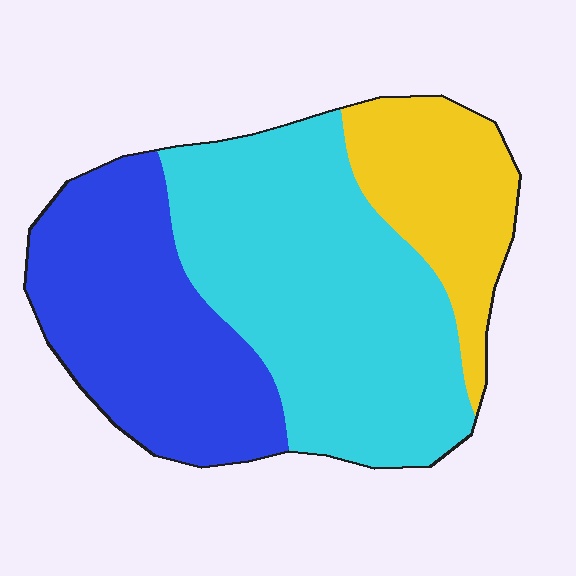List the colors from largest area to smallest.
From largest to smallest: cyan, blue, yellow.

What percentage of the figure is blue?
Blue takes up between a sixth and a third of the figure.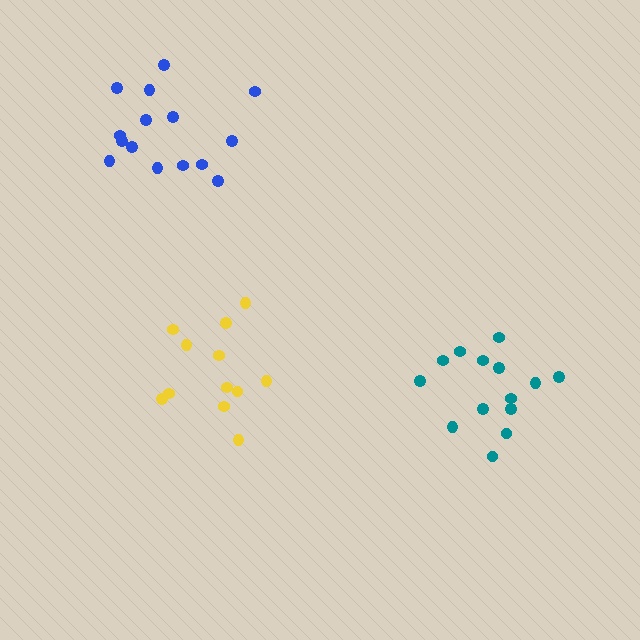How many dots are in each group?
Group 1: 12 dots, Group 2: 14 dots, Group 3: 15 dots (41 total).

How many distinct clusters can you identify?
There are 3 distinct clusters.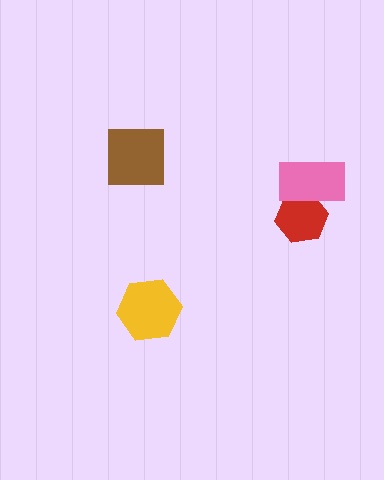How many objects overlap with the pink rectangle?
1 object overlaps with the pink rectangle.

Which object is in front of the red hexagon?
The pink rectangle is in front of the red hexagon.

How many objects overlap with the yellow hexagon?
0 objects overlap with the yellow hexagon.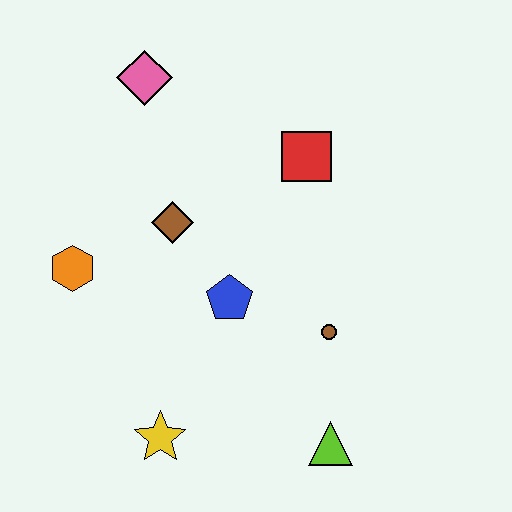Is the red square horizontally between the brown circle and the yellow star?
Yes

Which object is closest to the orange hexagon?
The brown diamond is closest to the orange hexagon.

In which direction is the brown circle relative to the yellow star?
The brown circle is to the right of the yellow star.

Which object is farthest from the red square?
The yellow star is farthest from the red square.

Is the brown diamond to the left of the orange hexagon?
No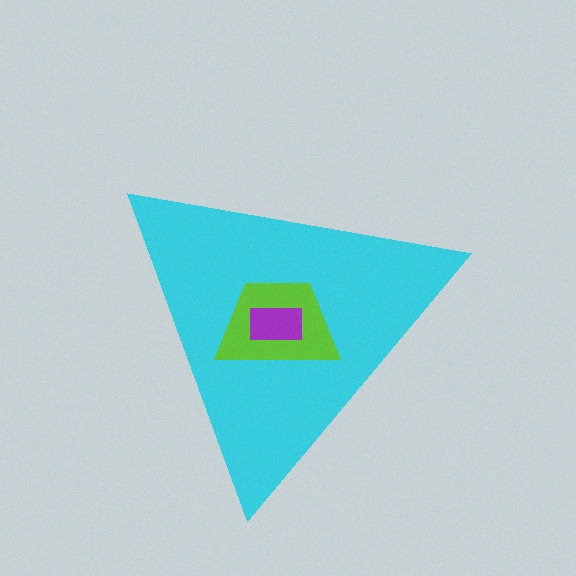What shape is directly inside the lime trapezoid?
The purple rectangle.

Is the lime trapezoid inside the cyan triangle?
Yes.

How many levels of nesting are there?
3.